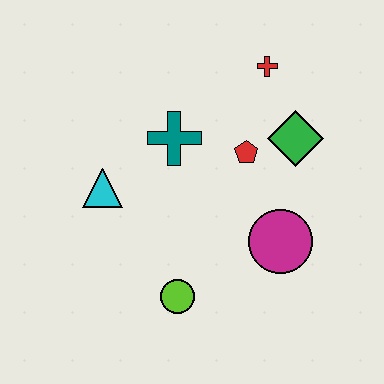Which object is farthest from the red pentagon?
The lime circle is farthest from the red pentagon.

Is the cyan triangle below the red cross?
Yes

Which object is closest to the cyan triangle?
The teal cross is closest to the cyan triangle.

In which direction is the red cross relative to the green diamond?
The red cross is above the green diamond.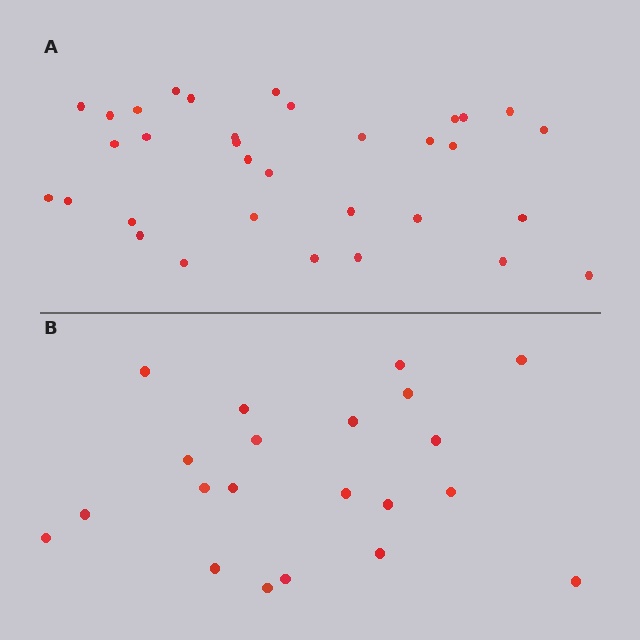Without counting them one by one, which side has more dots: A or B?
Region A (the top region) has more dots.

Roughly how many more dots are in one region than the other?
Region A has roughly 12 or so more dots than region B.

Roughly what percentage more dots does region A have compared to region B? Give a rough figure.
About 55% more.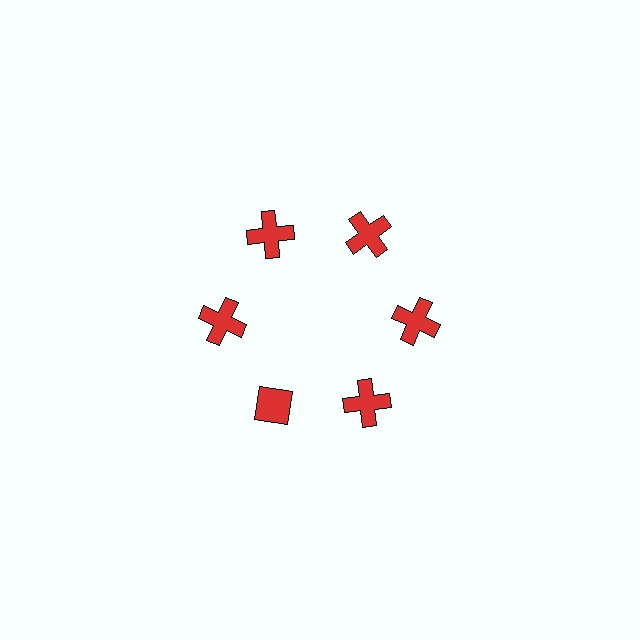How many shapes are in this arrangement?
There are 6 shapes arranged in a ring pattern.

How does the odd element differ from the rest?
It has a different shape: diamond instead of cross.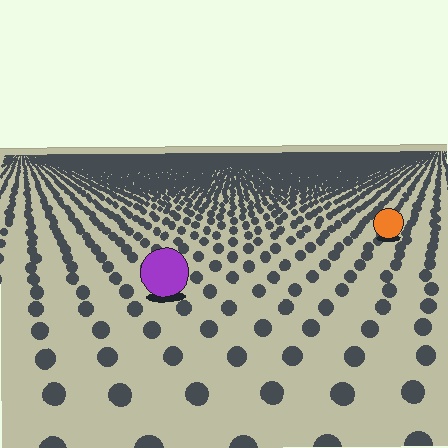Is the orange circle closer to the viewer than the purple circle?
No. The purple circle is closer — you can tell from the texture gradient: the ground texture is coarser near it.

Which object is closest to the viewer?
The purple circle is closest. The texture marks near it are larger and more spread out.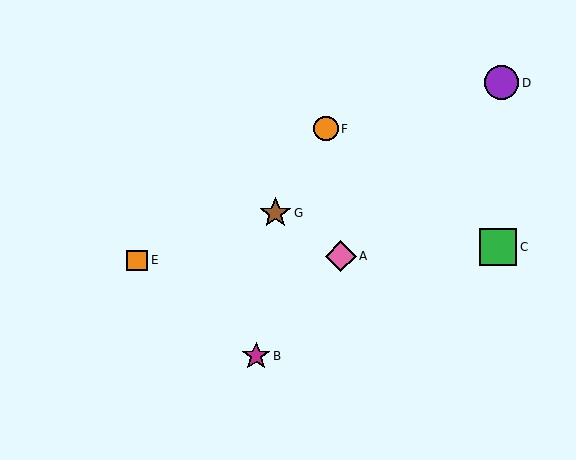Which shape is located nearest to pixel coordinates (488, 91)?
The purple circle (labeled D) at (502, 83) is nearest to that location.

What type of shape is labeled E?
Shape E is an orange square.